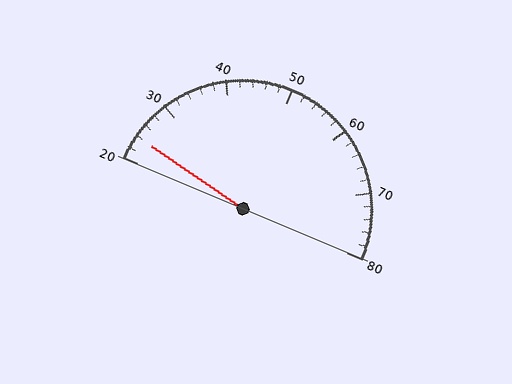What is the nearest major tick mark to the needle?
The nearest major tick mark is 20.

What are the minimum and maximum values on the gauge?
The gauge ranges from 20 to 80.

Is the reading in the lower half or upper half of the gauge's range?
The reading is in the lower half of the range (20 to 80).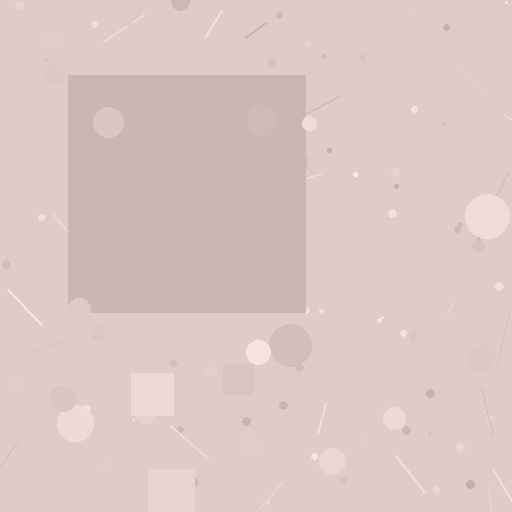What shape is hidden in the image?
A square is hidden in the image.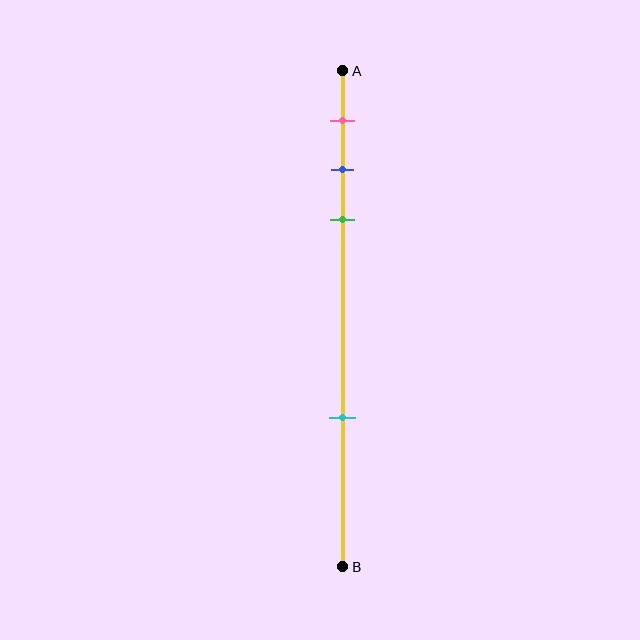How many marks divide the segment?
There are 4 marks dividing the segment.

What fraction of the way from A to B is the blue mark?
The blue mark is approximately 20% (0.2) of the way from A to B.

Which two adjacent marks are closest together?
The blue and green marks are the closest adjacent pair.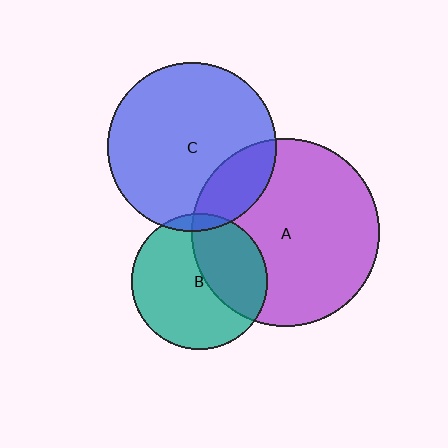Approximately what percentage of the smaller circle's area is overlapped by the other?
Approximately 5%.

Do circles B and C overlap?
Yes.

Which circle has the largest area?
Circle A (purple).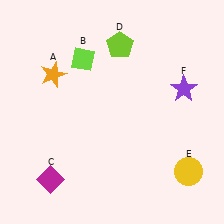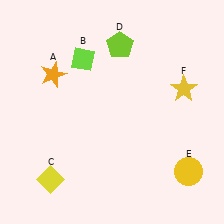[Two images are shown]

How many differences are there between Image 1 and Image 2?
There are 2 differences between the two images.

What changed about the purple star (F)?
In Image 1, F is purple. In Image 2, it changed to yellow.